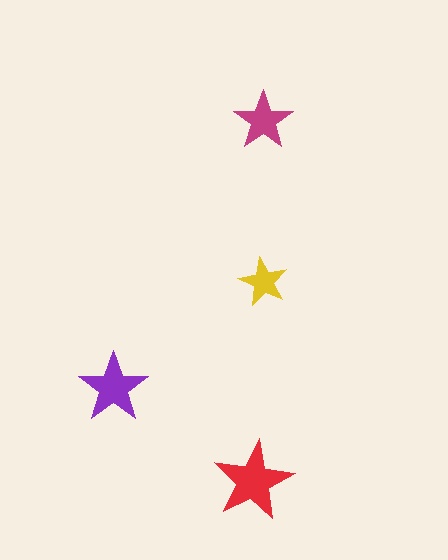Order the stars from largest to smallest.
the red one, the purple one, the magenta one, the yellow one.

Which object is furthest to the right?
The yellow star is rightmost.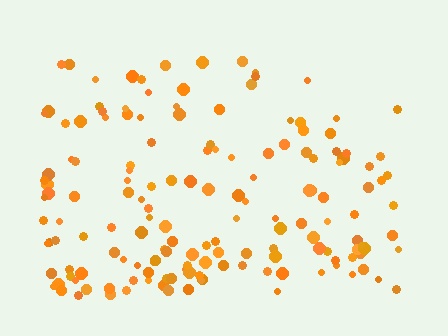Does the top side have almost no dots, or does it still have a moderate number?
Still a moderate number, just noticeably fewer than the bottom.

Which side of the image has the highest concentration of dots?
The bottom.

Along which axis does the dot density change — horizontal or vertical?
Vertical.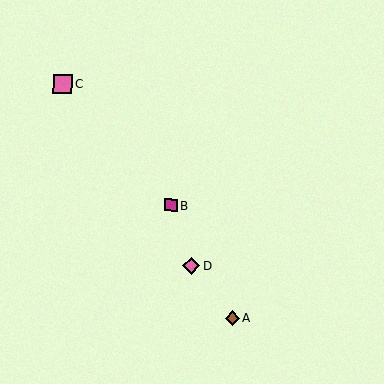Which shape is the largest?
The pink square (labeled C) is the largest.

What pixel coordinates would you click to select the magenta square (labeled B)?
Click at (170, 205) to select the magenta square B.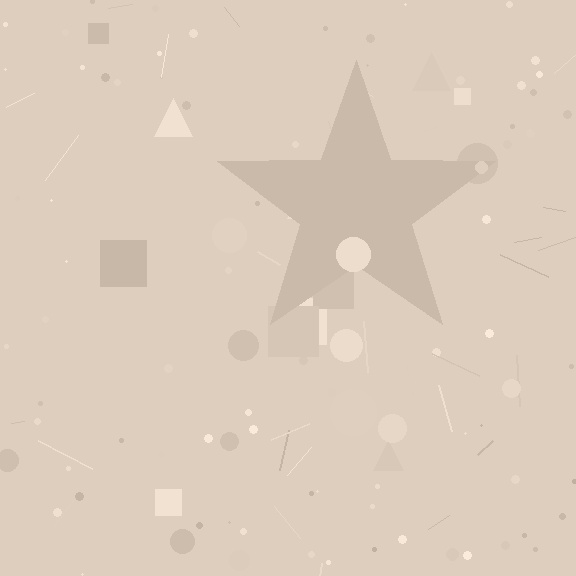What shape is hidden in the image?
A star is hidden in the image.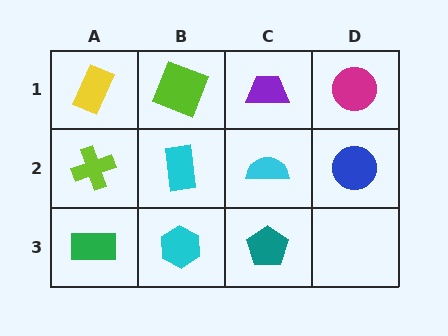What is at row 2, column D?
A blue circle.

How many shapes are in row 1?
4 shapes.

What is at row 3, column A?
A green rectangle.